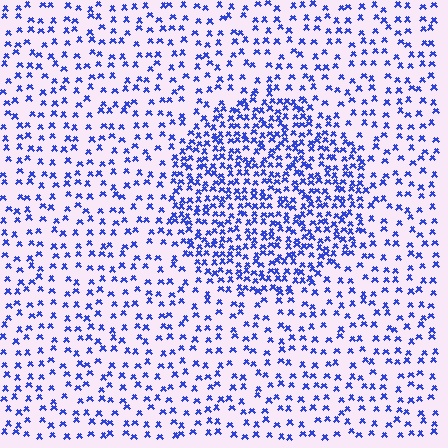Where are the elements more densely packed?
The elements are more densely packed inside the circle boundary.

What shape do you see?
I see a circle.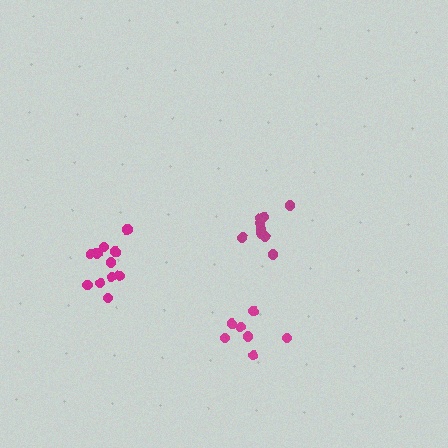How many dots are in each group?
Group 1: 7 dots, Group 2: 9 dots, Group 3: 11 dots (27 total).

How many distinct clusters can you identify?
There are 3 distinct clusters.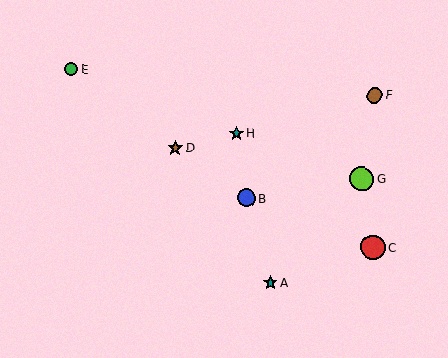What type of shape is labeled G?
Shape G is a lime circle.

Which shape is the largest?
The lime circle (labeled G) is the largest.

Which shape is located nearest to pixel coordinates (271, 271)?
The teal star (labeled A) at (270, 283) is nearest to that location.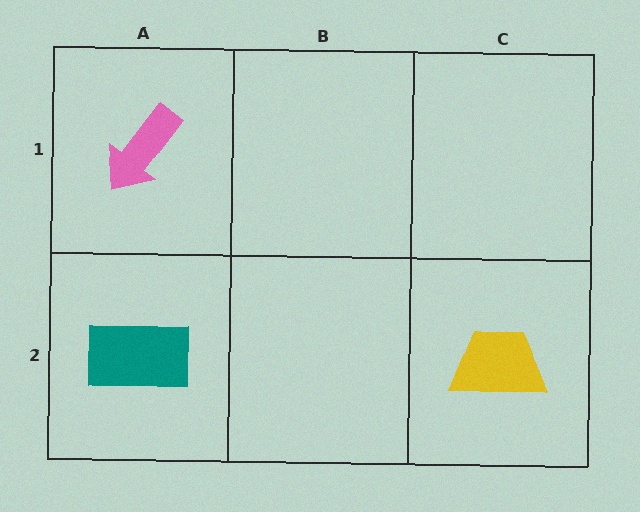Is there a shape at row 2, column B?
No, that cell is empty.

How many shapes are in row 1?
1 shape.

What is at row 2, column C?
A yellow trapezoid.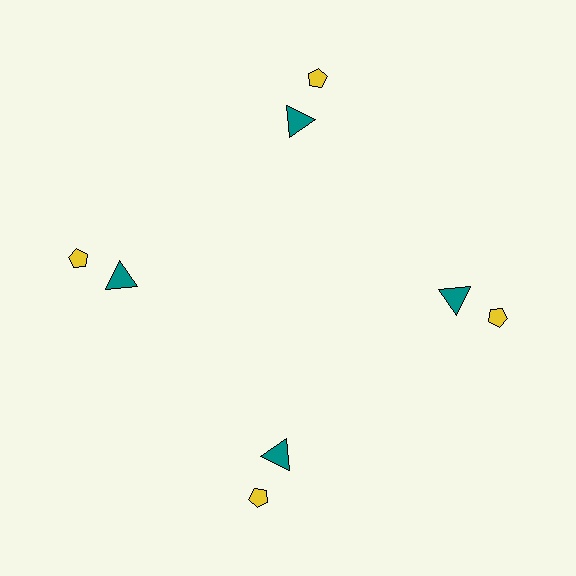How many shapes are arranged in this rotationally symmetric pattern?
There are 8 shapes, arranged in 4 groups of 2.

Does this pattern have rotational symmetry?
Yes, this pattern has 4-fold rotational symmetry. It looks the same after rotating 90 degrees around the center.